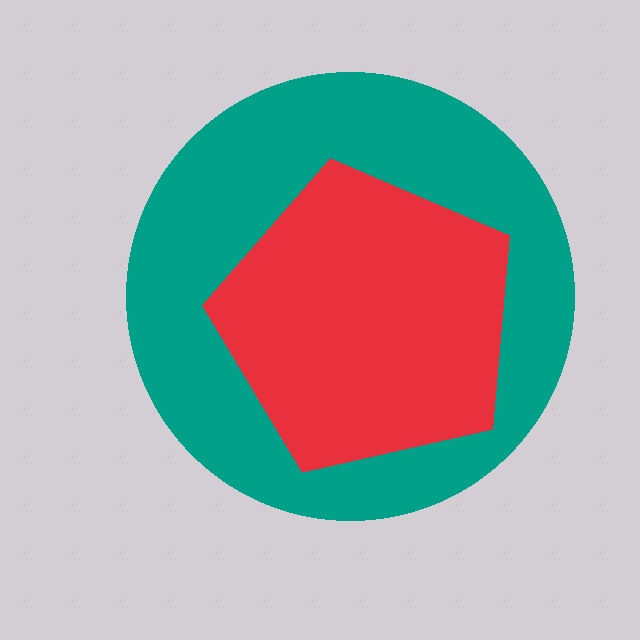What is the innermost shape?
The red pentagon.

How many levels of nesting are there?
2.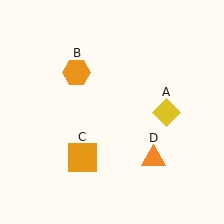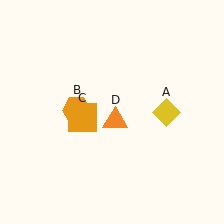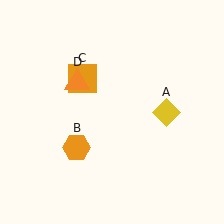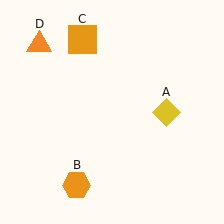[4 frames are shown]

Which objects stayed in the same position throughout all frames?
Yellow diamond (object A) remained stationary.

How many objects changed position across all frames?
3 objects changed position: orange hexagon (object B), orange square (object C), orange triangle (object D).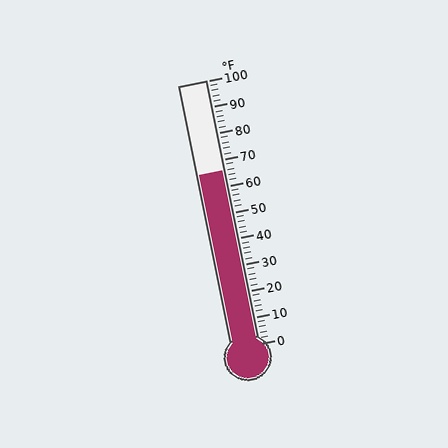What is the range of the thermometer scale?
The thermometer scale ranges from 0°F to 100°F.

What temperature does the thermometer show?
The thermometer shows approximately 66°F.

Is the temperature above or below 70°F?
The temperature is below 70°F.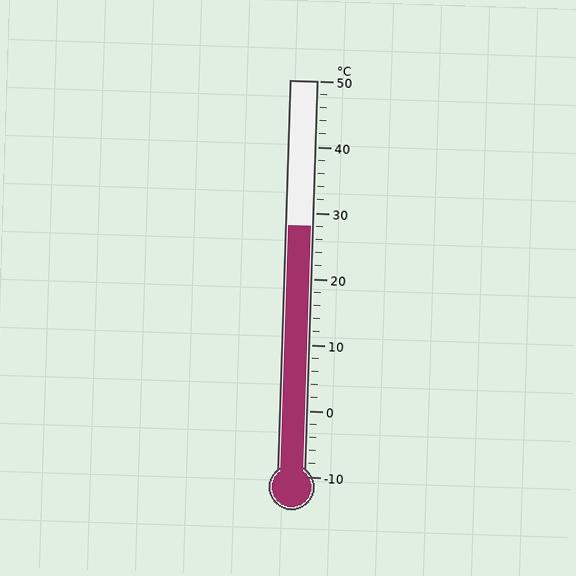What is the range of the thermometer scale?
The thermometer scale ranges from -10°C to 50°C.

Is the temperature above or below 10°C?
The temperature is above 10°C.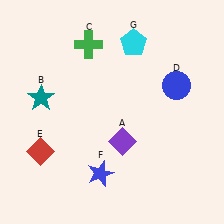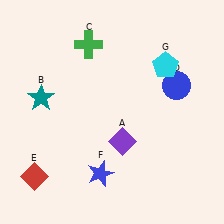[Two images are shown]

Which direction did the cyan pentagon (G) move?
The cyan pentagon (G) moved right.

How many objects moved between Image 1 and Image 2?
2 objects moved between the two images.